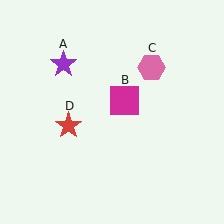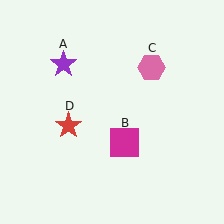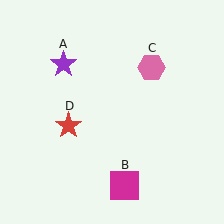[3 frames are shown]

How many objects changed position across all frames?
1 object changed position: magenta square (object B).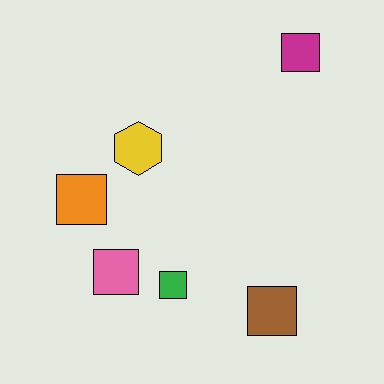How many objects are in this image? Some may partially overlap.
There are 6 objects.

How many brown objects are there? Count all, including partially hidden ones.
There is 1 brown object.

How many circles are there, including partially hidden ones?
There are no circles.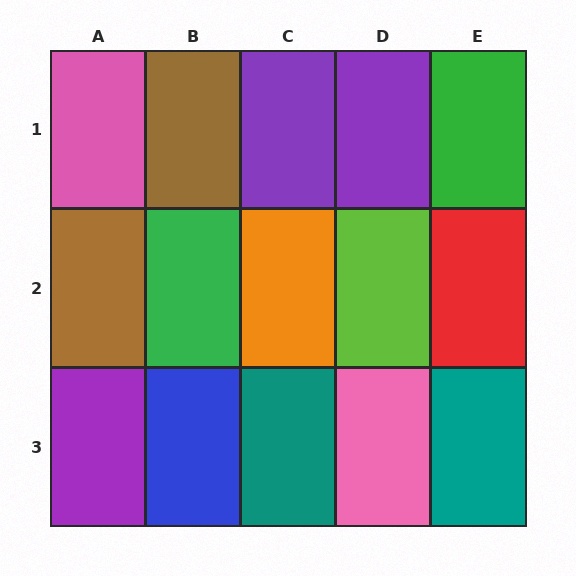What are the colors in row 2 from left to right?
Brown, green, orange, lime, red.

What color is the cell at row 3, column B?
Blue.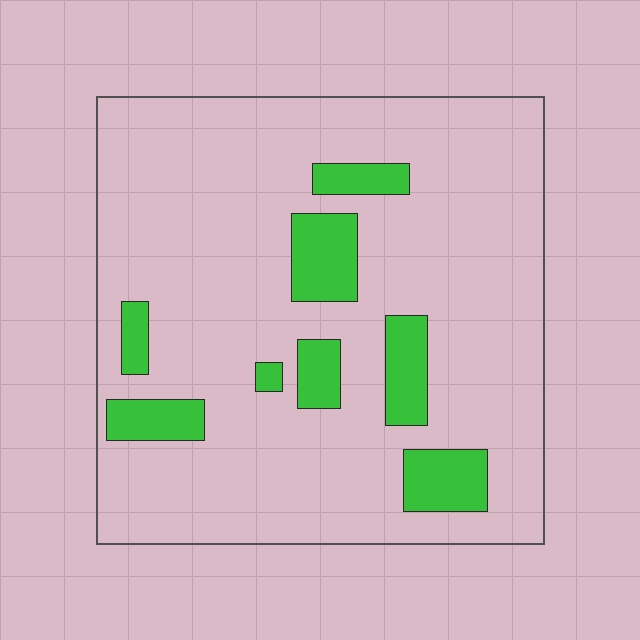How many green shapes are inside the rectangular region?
8.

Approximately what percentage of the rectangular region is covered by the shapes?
Approximately 15%.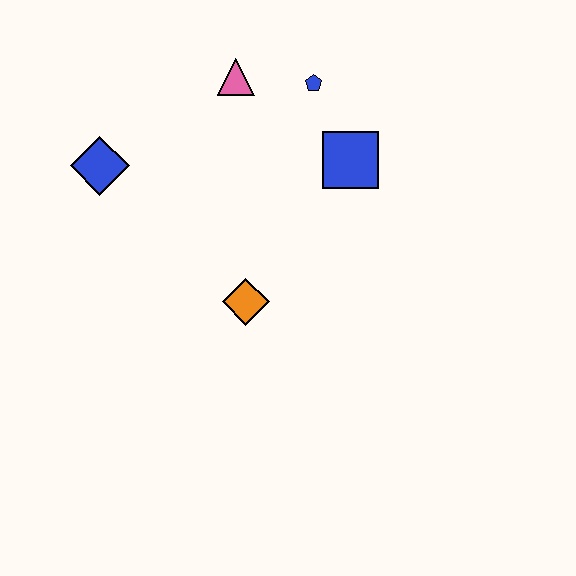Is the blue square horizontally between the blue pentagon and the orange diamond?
No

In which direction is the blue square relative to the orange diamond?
The blue square is above the orange diamond.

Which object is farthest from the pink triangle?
The orange diamond is farthest from the pink triangle.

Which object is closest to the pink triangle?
The blue pentagon is closest to the pink triangle.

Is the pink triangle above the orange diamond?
Yes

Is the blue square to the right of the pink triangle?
Yes